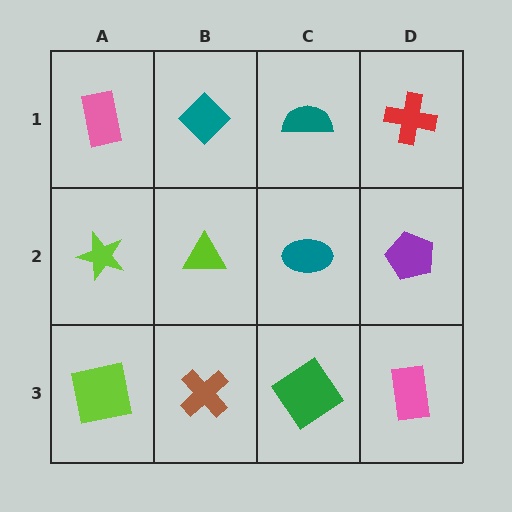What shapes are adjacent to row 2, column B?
A teal diamond (row 1, column B), a brown cross (row 3, column B), a lime star (row 2, column A), a teal ellipse (row 2, column C).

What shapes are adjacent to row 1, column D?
A purple pentagon (row 2, column D), a teal semicircle (row 1, column C).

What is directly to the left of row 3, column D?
A green diamond.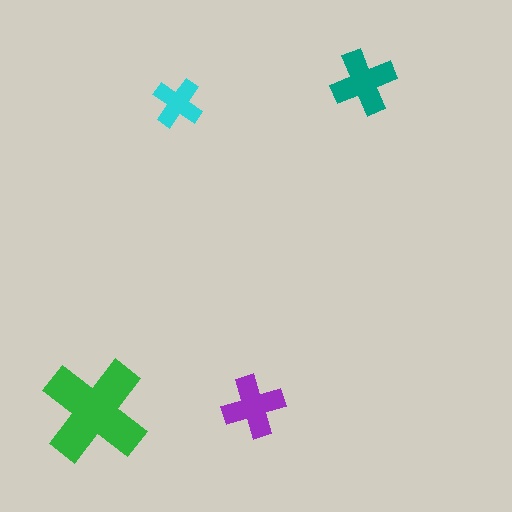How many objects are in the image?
There are 4 objects in the image.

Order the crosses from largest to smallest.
the green one, the teal one, the purple one, the cyan one.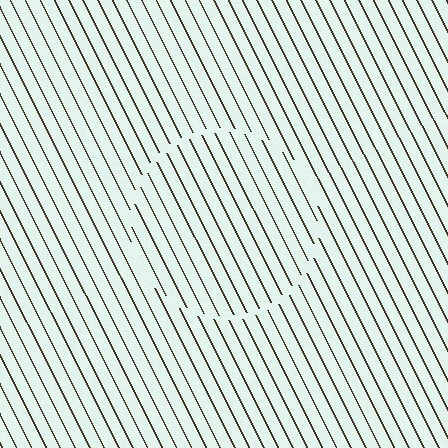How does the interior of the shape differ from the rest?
The interior of the shape contains the same grating, shifted by half a period — the contour is defined by the phase discontinuity where line-ends from the inner and outer gratings abut.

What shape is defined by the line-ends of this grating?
An illusory circle. The interior of the shape contains the same grating, shifted by half a period — the contour is defined by the phase discontinuity where line-ends from the inner and outer gratings abut.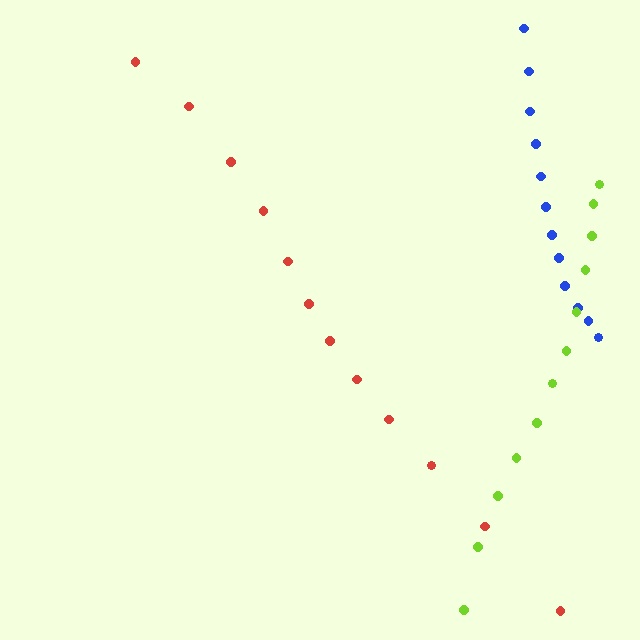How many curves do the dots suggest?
There are 3 distinct paths.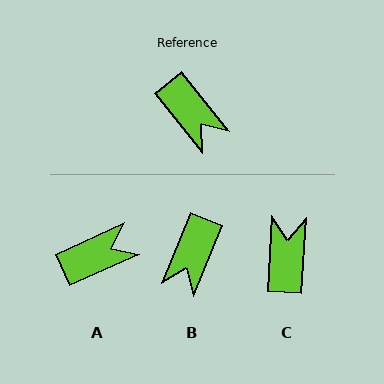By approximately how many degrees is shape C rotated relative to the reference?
Approximately 138 degrees counter-clockwise.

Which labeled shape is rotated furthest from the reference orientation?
C, about 138 degrees away.